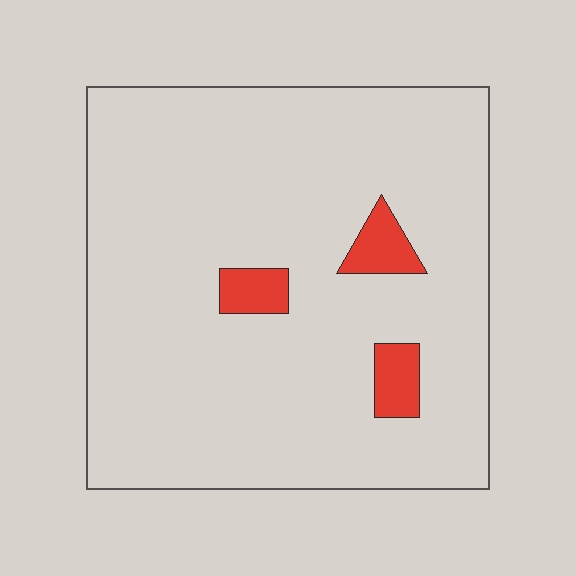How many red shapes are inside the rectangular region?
3.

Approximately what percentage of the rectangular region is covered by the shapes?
Approximately 5%.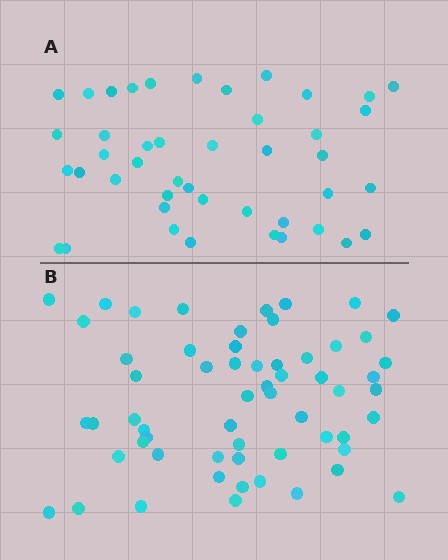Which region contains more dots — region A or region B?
Region B (the bottom region) has more dots.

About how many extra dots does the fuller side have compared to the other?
Region B has approximately 15 more dots than region A.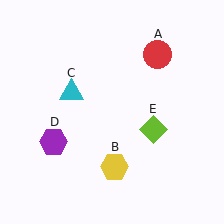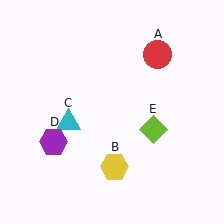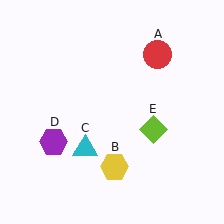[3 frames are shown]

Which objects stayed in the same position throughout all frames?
Red circle (object A) and yellow hexagon (object B) and purple hexagon (object D) and lime diamond (object E) remained stationary.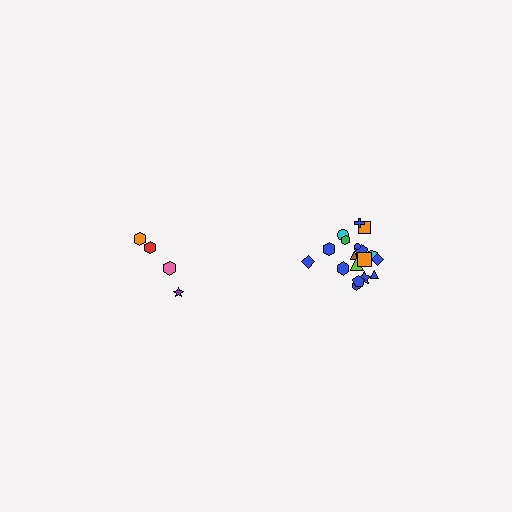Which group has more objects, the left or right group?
The right group.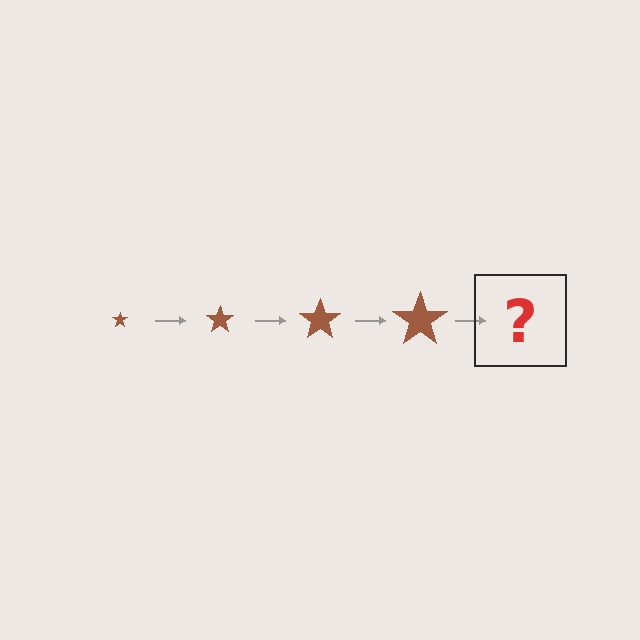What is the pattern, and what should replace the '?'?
The pattern is that the star gets progressively larger each step. The '?' should be a brown star, larger than the previous one.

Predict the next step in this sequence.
The next step is a brown star, larger than the previous one.